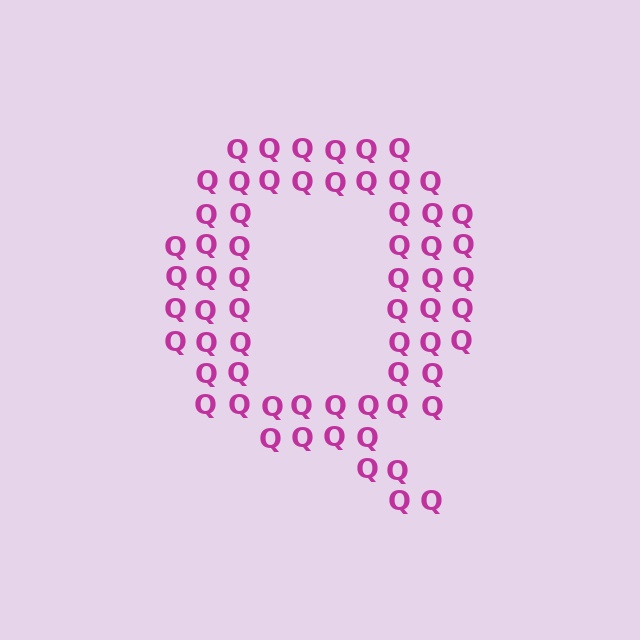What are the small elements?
The small elements are letter Q's.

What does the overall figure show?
The overall figure shows the letter Q.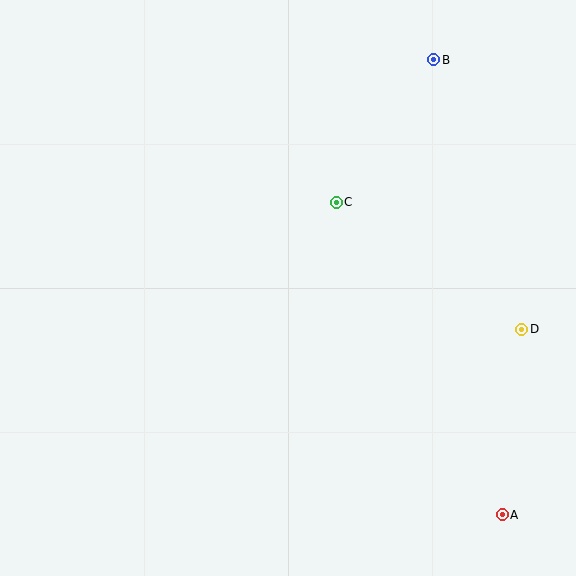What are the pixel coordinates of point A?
Point A is at (502, 515).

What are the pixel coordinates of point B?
Point B is at (434, 60).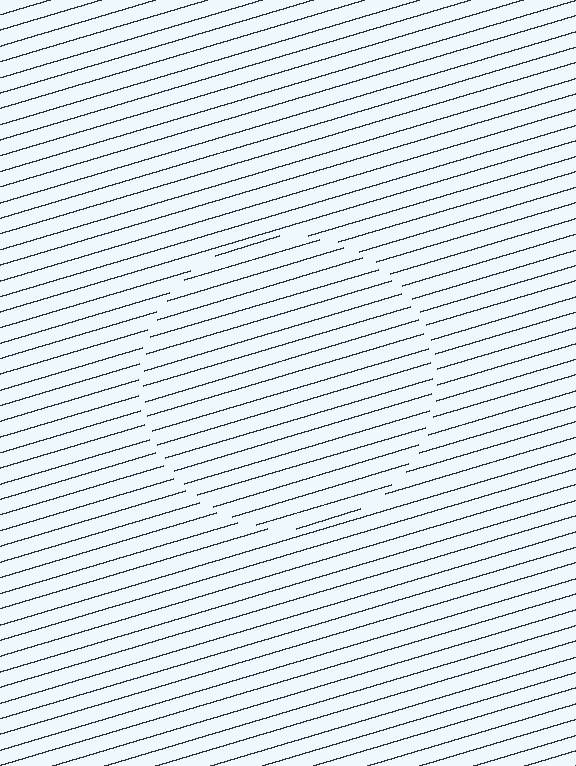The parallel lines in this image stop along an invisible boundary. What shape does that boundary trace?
An illusory circle. The interior of the shape contains the same grating, shifted by half a period — the contour is defined by the phase discontinuity where line-ends from the inner and outer gratings abut.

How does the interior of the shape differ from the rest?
The interior of the shape contains the same grating, shifted by half a period — the contour is defined by the phase discontinuity where line-ends from the inner and outer gratings abut.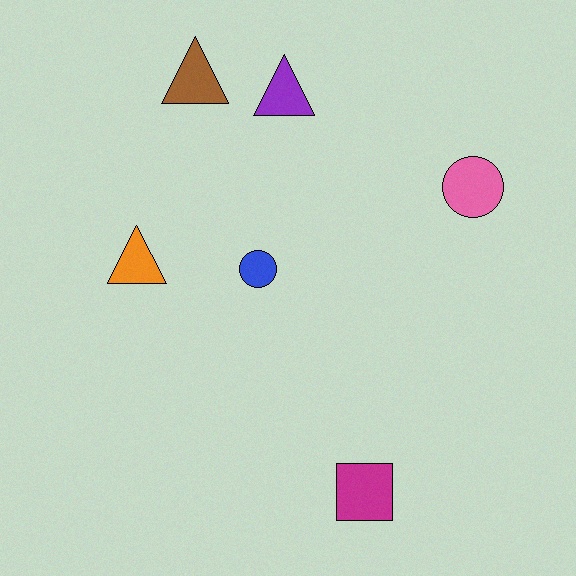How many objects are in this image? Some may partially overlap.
There are 6 objects.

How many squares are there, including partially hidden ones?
There is 1 square.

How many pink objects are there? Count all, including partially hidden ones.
There is 1 pink object.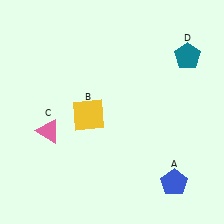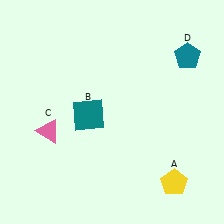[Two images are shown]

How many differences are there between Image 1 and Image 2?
There are 2 differences between the two images.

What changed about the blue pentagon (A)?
In Image 1, A is blue. In Image 2, it changed to yellow.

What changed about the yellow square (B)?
In Image 1, B is yellow. In Image 2, it changed to teal.